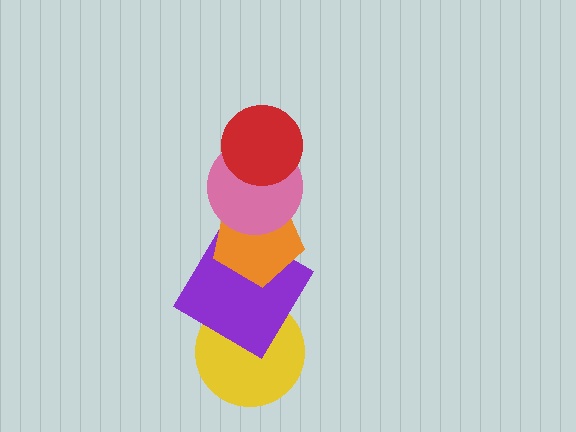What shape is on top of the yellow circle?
The purple diamond is on top of the yellow circle.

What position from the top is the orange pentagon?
The orange pentagon is 3rd from the top.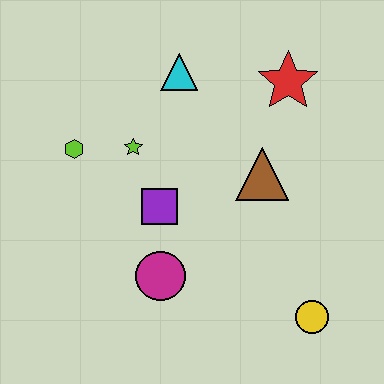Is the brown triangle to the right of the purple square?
Yes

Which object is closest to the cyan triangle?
The lime star is closest to the cyan triangle.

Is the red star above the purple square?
Yes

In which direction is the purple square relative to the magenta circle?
The purple square is above the magenta circle.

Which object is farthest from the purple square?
The yellow circle is farthest from the purple square.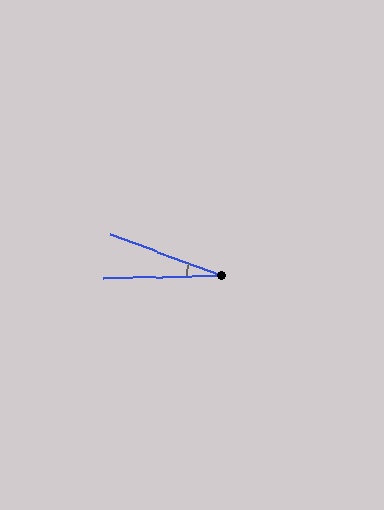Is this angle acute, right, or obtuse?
It is acute.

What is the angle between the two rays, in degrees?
Approximately 22 degrees.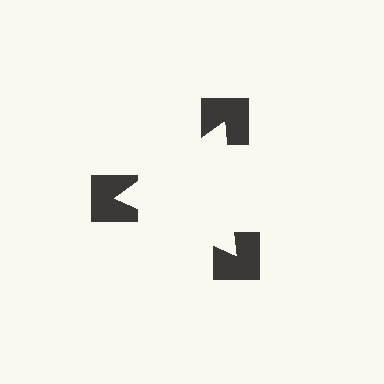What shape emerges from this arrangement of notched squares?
An illusory triangle — its edges are inferred from the aligned wedge cuts in the notched squares, not physically drawn.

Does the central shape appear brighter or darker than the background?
It typically appears slightly brighter than the background, even though no actual brightness change is drawn.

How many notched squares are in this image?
There are 3 — one at each vertex of the illusory triangle.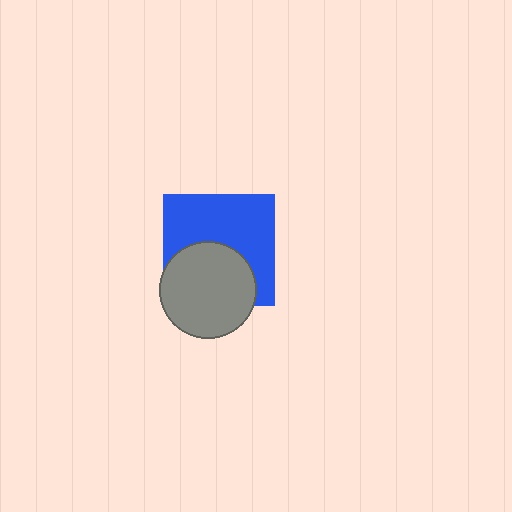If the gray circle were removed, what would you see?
You would see the complete blue square.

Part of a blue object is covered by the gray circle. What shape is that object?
It is a square.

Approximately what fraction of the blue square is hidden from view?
Roughly 41% of the blue square is hidden behind the gray circle.